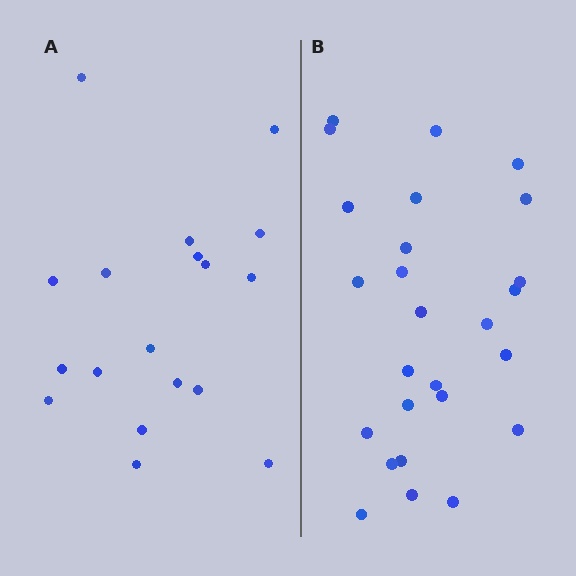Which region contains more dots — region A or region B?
Region B (the right region) has more dots.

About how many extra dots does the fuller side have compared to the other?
Region B has roughly 8 or so more dots than region A.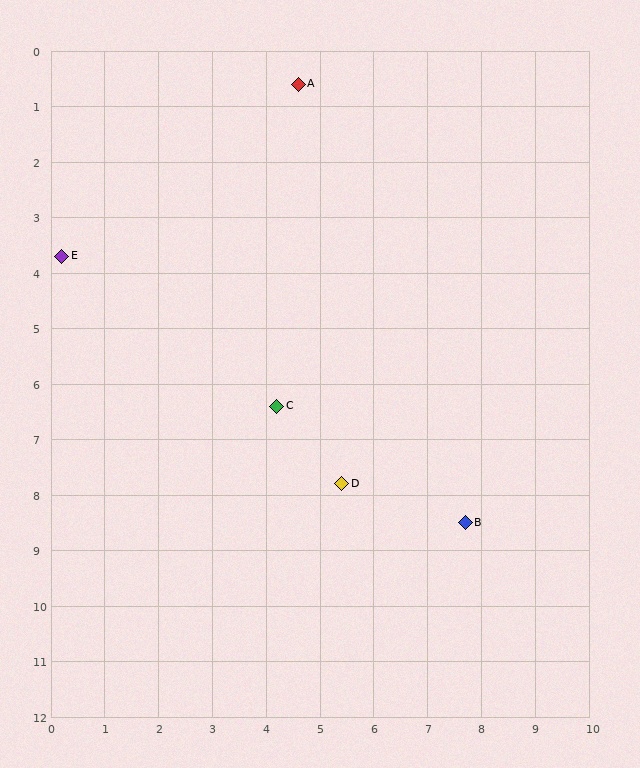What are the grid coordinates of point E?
Point E is at approximately (0.2, 3.7).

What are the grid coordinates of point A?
Point A is at approximately (4.6, 0.6).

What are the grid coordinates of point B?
Point B is at approximately (7.7, 8.5).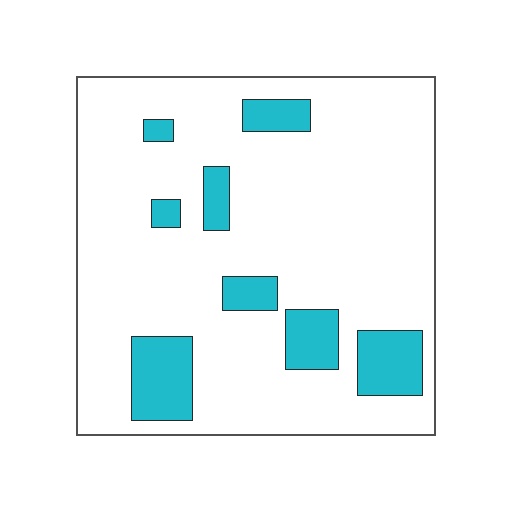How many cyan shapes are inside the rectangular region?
8.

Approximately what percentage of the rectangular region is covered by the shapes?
Approximately 15%.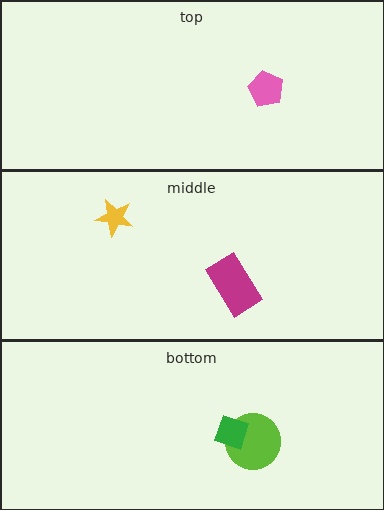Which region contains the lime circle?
The bottom region.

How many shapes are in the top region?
1.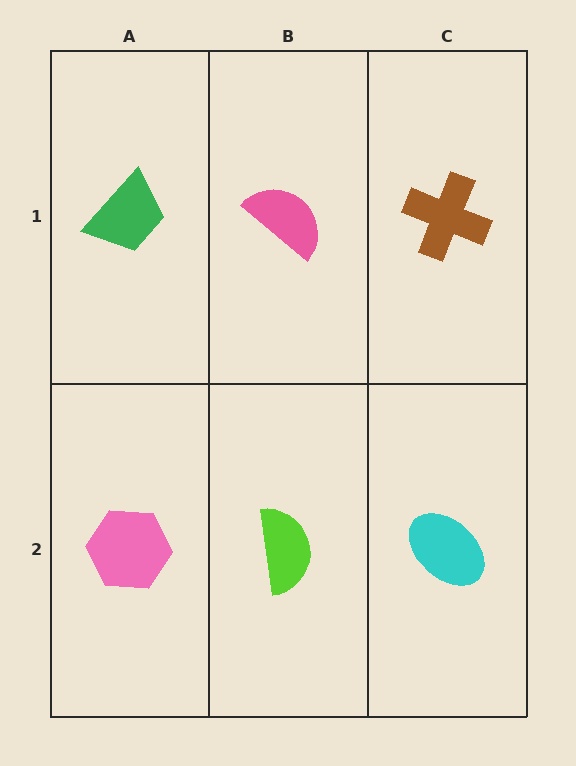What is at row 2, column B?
A lime semicircle.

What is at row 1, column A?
A green trapezoid.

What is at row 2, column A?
A pink hexagon.